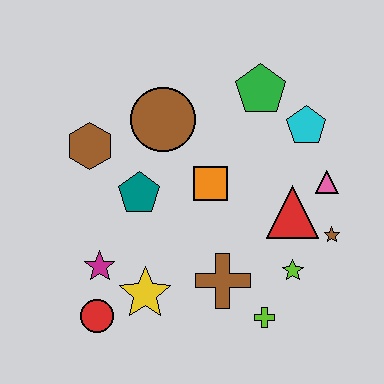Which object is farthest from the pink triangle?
The red circle is farthest from the pink triangle.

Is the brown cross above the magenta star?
No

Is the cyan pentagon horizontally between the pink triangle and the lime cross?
Yes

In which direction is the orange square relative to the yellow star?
The orange square is above the yellow star.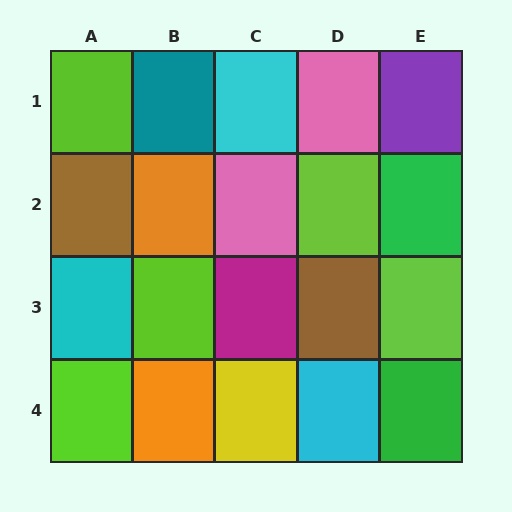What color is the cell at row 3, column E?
Lime.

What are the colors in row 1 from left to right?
Lime, teal, cyan, pink, purple.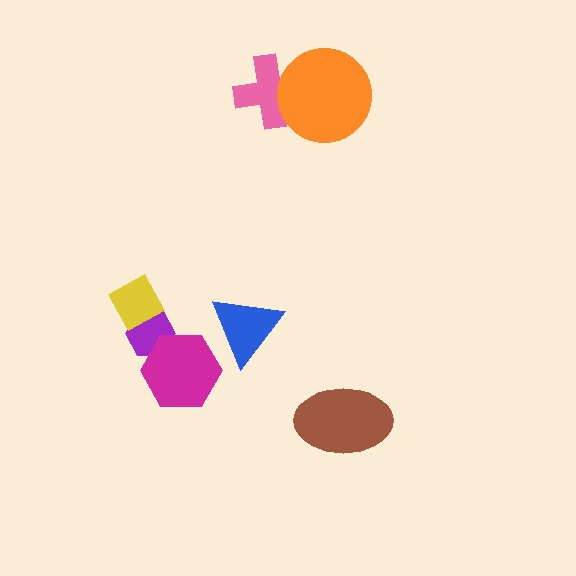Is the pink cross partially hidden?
Yes, it is partially covered by another shape.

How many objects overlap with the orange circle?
1 object overlaps with the orange circle.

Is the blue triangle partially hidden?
No, no other shape covers it.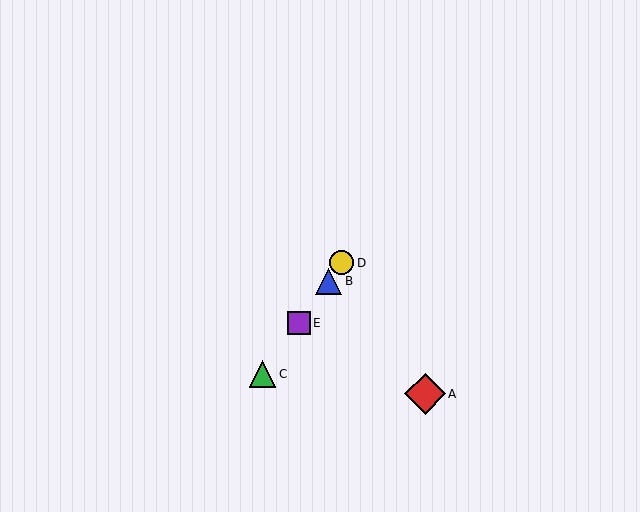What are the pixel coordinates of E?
Object E is at (299, 323).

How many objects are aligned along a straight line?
4 objects (B, C, D, E) are aligned along a straight line.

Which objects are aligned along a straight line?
Objects B, C, D, E are aligned along a straight line.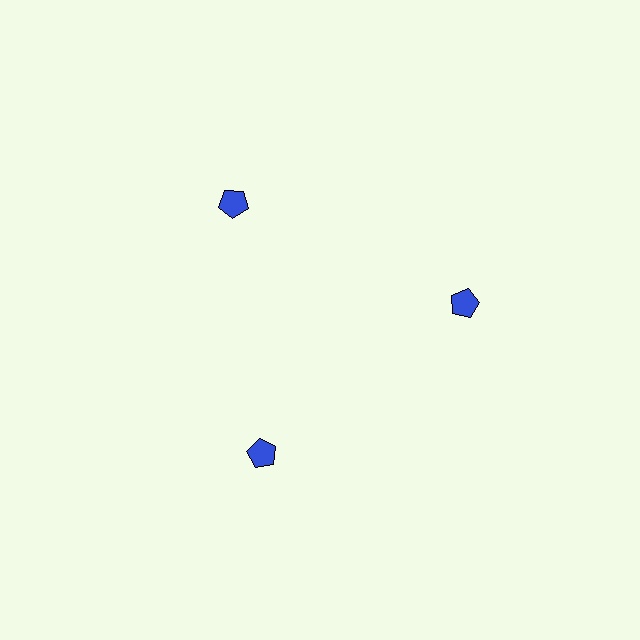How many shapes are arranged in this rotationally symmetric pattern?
There are 3 shapes, arranged in 3 groups of 1.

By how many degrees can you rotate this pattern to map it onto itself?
The pattern maps onto itself every 120 degrees of rotation.